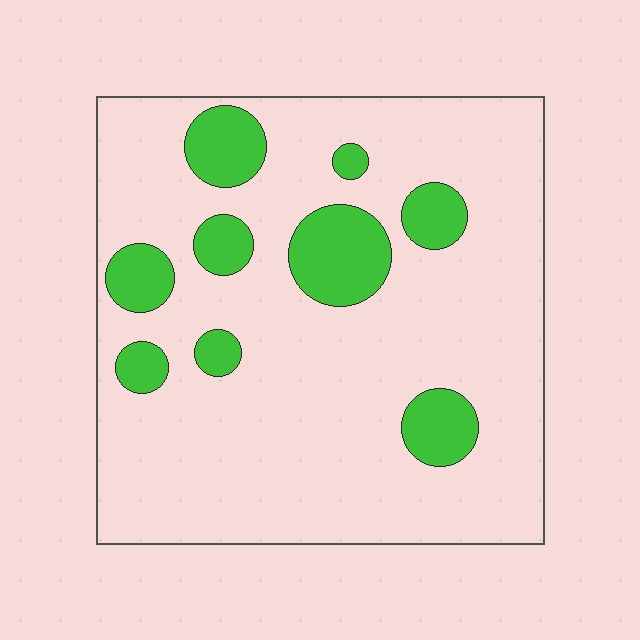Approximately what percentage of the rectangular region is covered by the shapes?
Approximately 15%.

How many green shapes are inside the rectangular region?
9.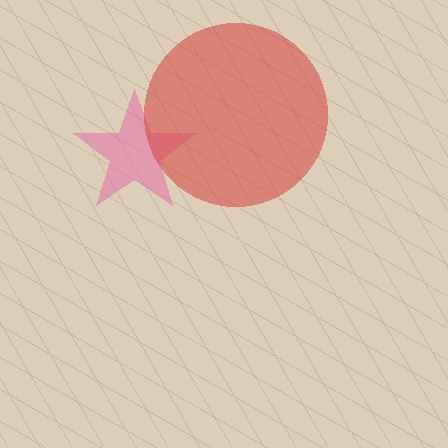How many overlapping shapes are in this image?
There are 2 overlapping shapes in the image.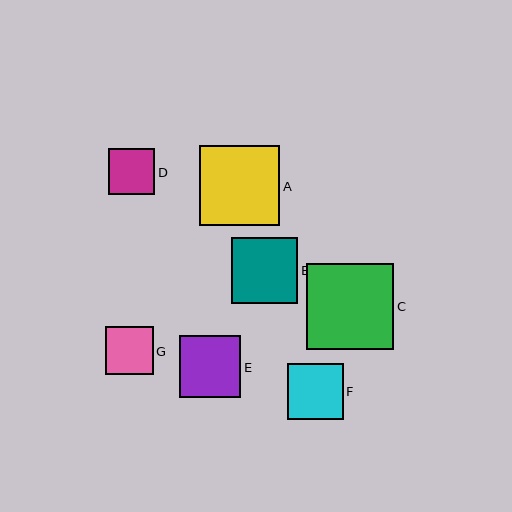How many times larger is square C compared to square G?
Square C is approximately 1.8 times the size of square G.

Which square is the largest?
Square C is the largest with a size of approximately 87 pixels.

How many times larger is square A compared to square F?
Square A is approximately 1.4 times the size of square F.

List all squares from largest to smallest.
From largest to smallest: C, A, B, E, F, G, D.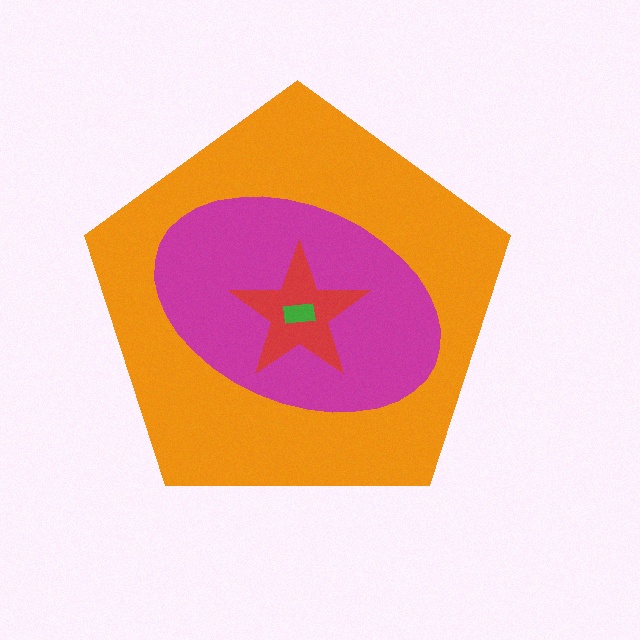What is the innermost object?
The green rectangle.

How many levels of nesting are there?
4.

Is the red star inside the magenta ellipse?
Yes.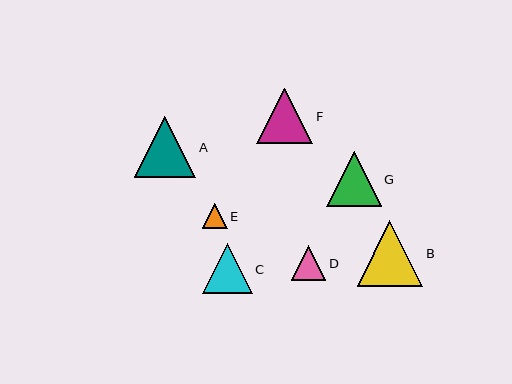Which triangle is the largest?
Triangle B is the largest with a size of approximately 65 pixels.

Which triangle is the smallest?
Triangle E is the smallest with a size of approximately 25 pixels.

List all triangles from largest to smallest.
From largest to smallest: B, A, F, G, C, D, E.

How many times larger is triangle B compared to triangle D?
Triangle B is approximately 1.9 times the size of triangle D.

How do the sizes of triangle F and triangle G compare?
Triangle F and triangle G are approximately the same size.